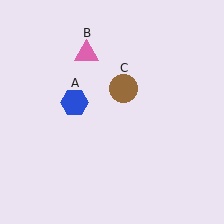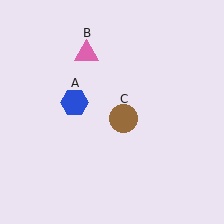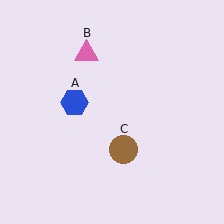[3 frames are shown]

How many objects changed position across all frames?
1 object changed position: brown circle (object C).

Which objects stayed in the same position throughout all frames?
Blue hexagon (object A) and pink triangle (object B) remained stationary.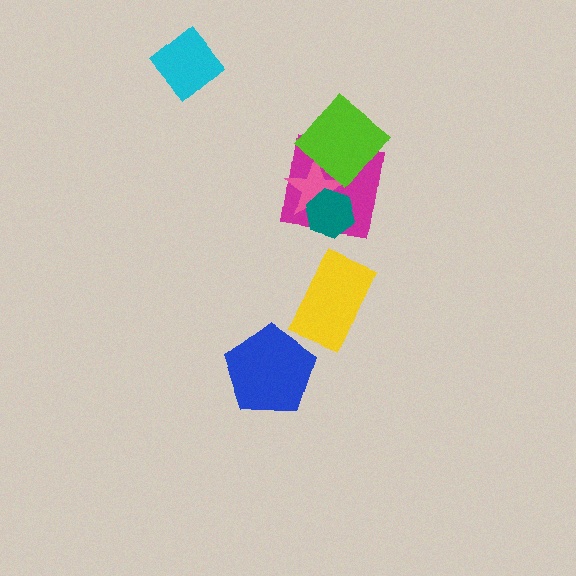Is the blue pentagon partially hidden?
No, no other shape covers it.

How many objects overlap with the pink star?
3 objects overlap with the pink star.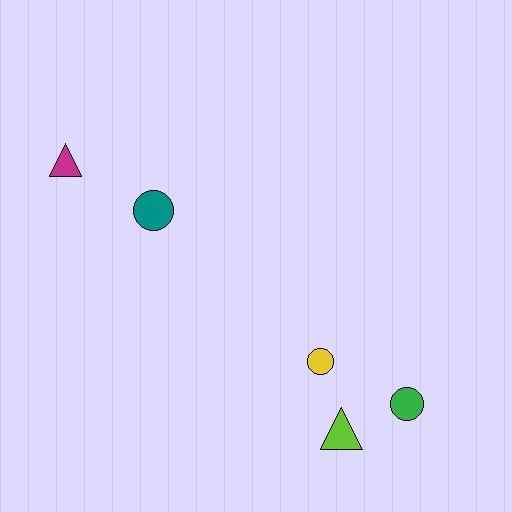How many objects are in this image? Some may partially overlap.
There are 5 objects.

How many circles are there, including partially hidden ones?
There are 3 circles.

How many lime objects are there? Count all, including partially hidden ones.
There is 1 lime object.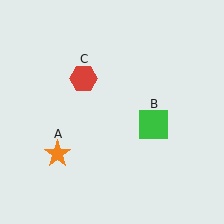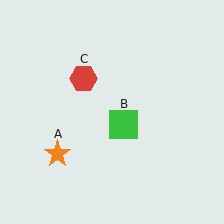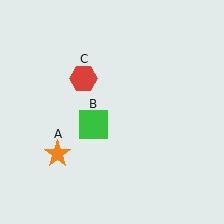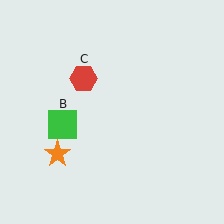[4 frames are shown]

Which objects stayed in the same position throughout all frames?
Orange star (object A) and red hexagon (object C) remained stationary.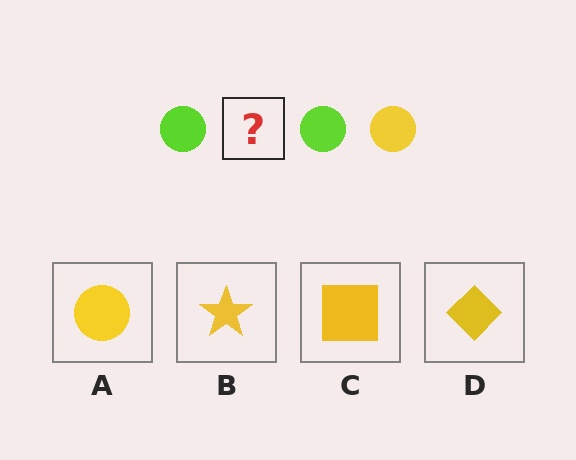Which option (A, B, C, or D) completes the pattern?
A.